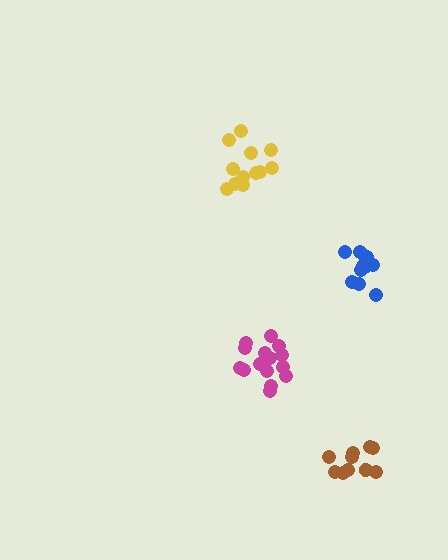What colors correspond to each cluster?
The clusters are colored: magenta, brown, blue, yellow.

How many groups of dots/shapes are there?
There are 4 groups.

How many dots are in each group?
Group 1: 17 dots, Group 2: 11 dots, Group 3: 11 dots, Group 4: 12 dots (51 total).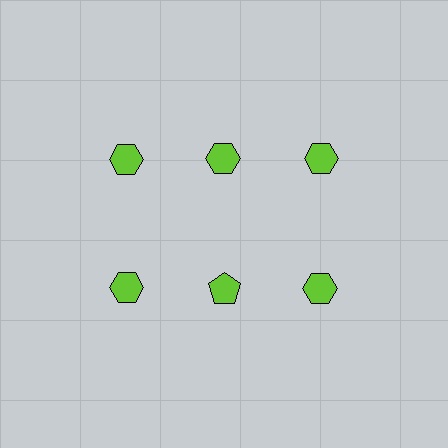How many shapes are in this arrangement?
There are 6 shapes arranged in a grid pattern.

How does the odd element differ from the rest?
It has a different shape: pentagon instead of hexagon.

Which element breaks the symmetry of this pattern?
The lime pentagon in the second row, second from left column breaks the symmetry. All other shapes are lime hexagons.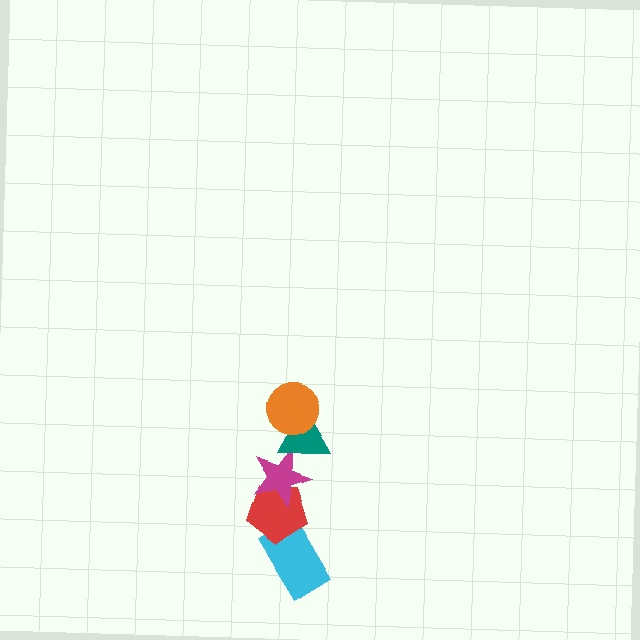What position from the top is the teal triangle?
The teal triangle is 2nd from the top.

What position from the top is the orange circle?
The orange circle is 1st from the top.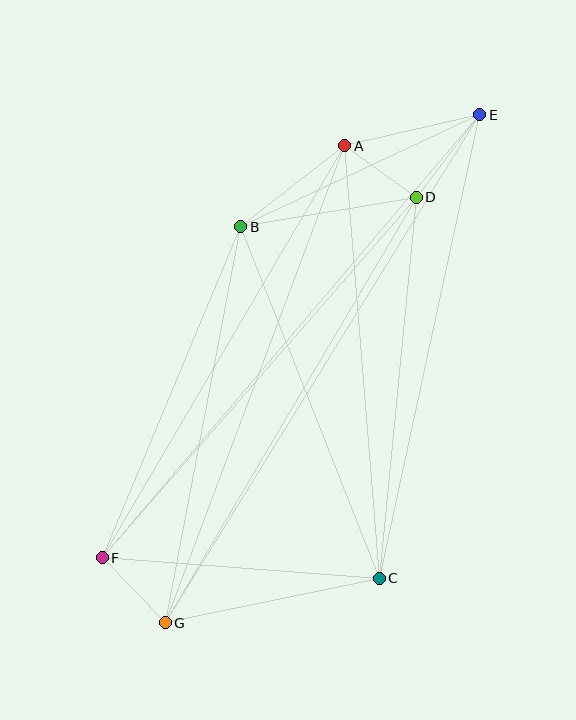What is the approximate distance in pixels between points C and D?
The distance between C and D is approximately 383 pixels.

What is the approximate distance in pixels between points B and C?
The distance between B and C is approximately 378 pixels.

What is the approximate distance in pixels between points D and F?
The distance between D and F is approximately 478 pixels.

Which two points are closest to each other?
Points A and D are closest to each other.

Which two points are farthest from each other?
Points E and G are farthest from each other.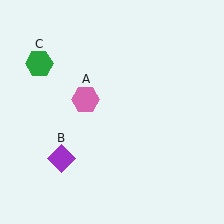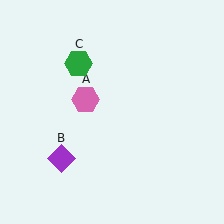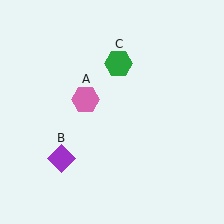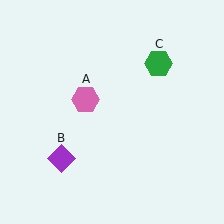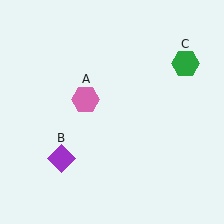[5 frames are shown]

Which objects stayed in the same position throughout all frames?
Pink hexagon (object A) and purple diamond (object B) remained stationary.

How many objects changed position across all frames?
1 object changed position: green hexagon (object C).